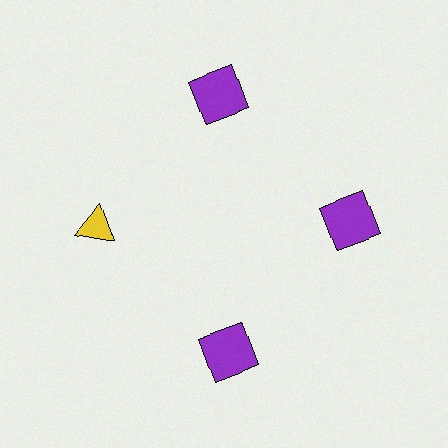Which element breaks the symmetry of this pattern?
The yellow triangle at roughly the 9 o'clock position breaks the symmetry. All other shapes are purple squares.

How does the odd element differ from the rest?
It differs in both color (yellow instead of purple) and shape (triangle instead of square).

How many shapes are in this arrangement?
There are 4 shapes arranged in a ring pattern.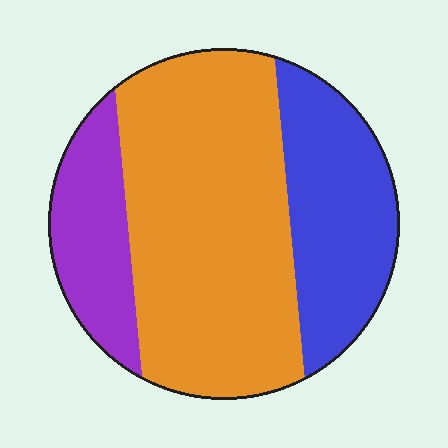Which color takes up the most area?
Orange, at roughly 55%.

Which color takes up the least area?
Purple, at roughly 15%.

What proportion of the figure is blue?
Blue takes up between a quarter and a half of the figure.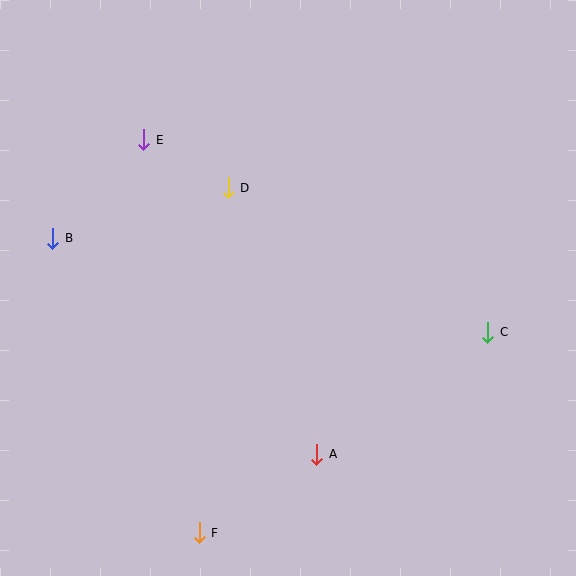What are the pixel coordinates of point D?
Point D is at (228, 188).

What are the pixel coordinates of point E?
Point E is at (144, 140).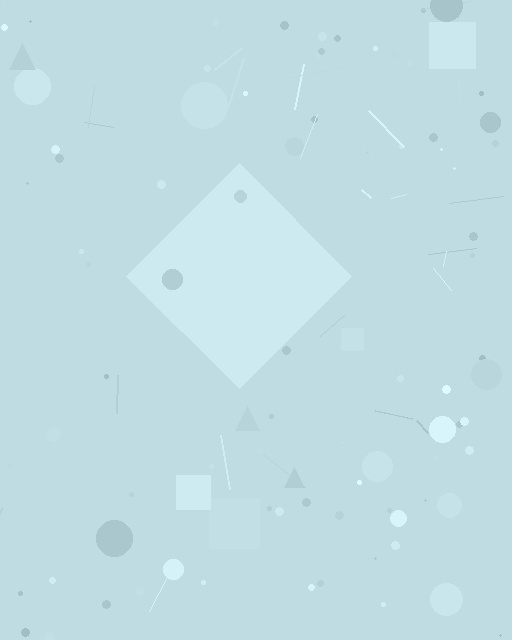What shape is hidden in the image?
A diamond is hidden in the image.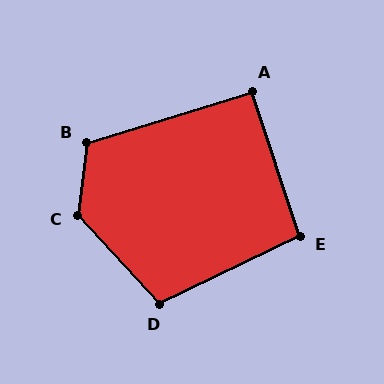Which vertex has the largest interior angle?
C, at approximately 131 degrees.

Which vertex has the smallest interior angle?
A, at approximately 91 degrees.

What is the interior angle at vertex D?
Approximately 107 degrees (obtuse).